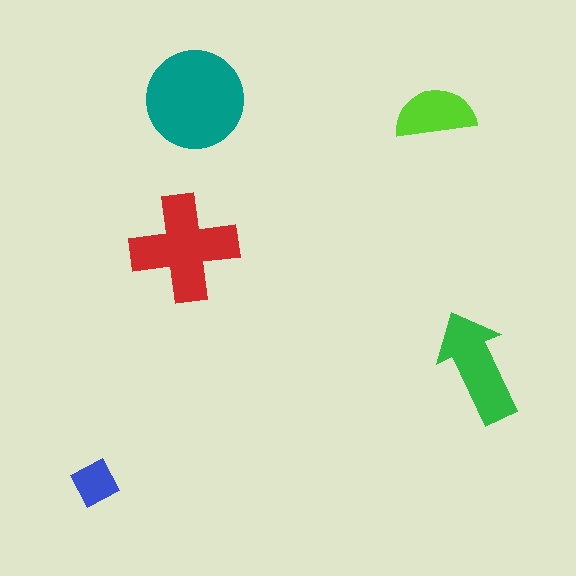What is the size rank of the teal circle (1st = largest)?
1st.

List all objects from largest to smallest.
The teal circle, the red cross, the green arrow, the lime semicircle, the blue square.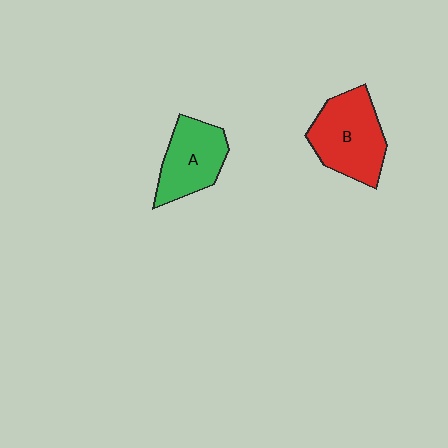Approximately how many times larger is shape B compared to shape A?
Approximately 1.2 times.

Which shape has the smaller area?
Shape A (green).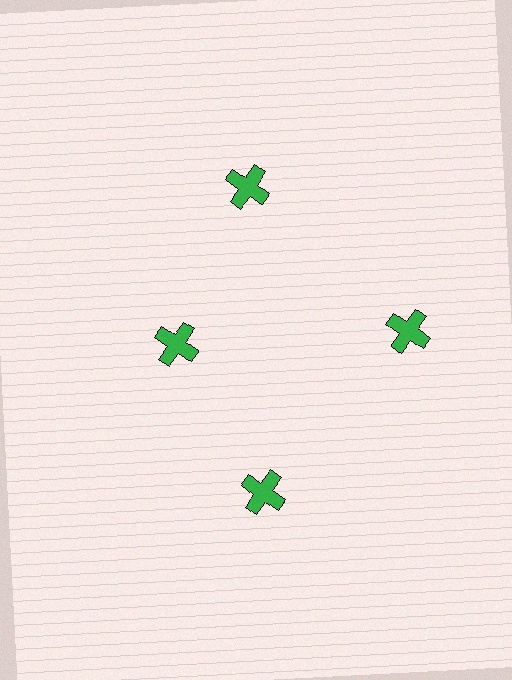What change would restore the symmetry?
The symmetry would be restored by moving it outward, back onto the ring so that all 4 crosses sit at equal angles and equal distance from the center.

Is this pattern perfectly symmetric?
No. The 4 green crosses are arranged in a ring, but one element near the 9 o'clock position is pulled inward toward the center, breaking the 4-fold rotational symmetry.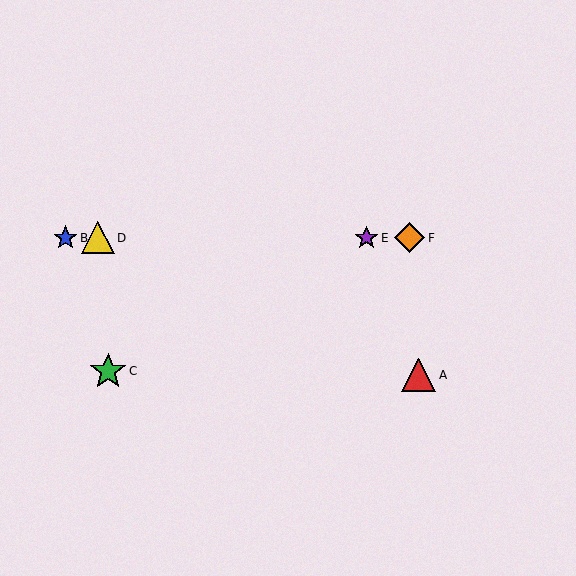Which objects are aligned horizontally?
Objects B, D, E, F are aligned horizontally.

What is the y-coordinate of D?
Object D is at y≈238.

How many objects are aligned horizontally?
4 objects (B, D, E, F) are aligned horizontally.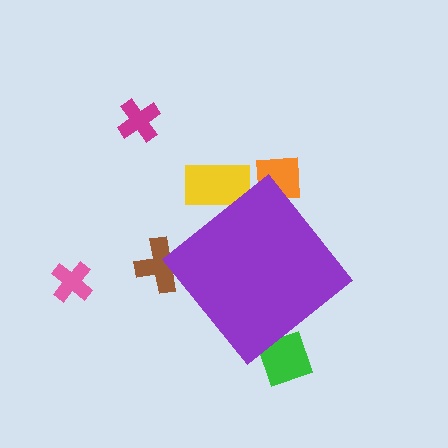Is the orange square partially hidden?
Yes, the orange square is partially hidden behind the purple diamond.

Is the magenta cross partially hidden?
No, the magenta cross is fully visible.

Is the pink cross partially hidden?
No, the pink cross is fully visible.